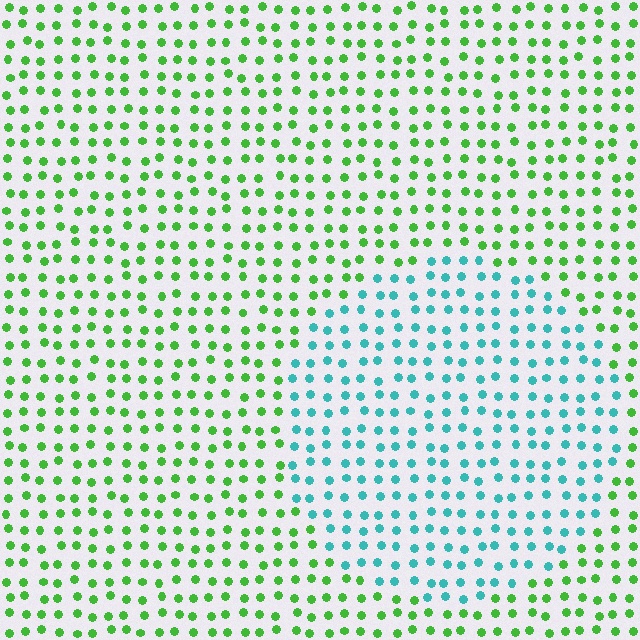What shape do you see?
I see a circle.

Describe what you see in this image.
The image is filled with small green elements in a uniform arrangement. A circle-shaped region is visible where the elements are tinted to a slightly different hue, forming a subtle color boundary.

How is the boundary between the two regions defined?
The boundary is defined purely by a slight shift in hue (about 62 degrees). Spacing, size, and orientation are identical on both sides.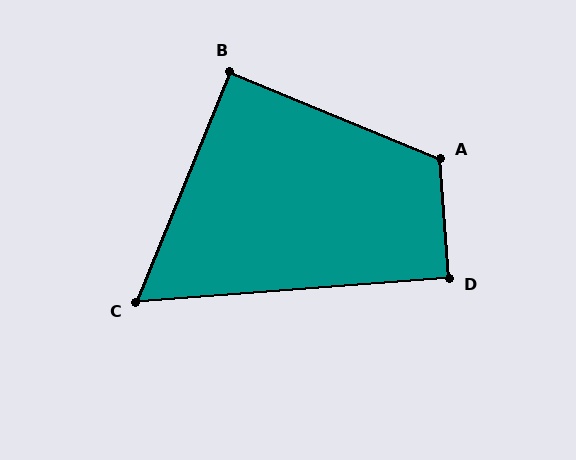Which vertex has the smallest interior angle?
C, at approximately 64 degrees.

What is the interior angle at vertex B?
Approximately 90 degrees (approximately right).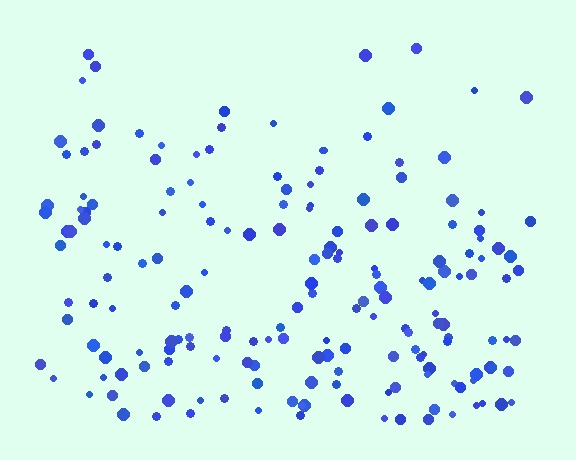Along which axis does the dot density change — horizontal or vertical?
Vertical.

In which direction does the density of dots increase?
From top to bottom, with the bottom side densest.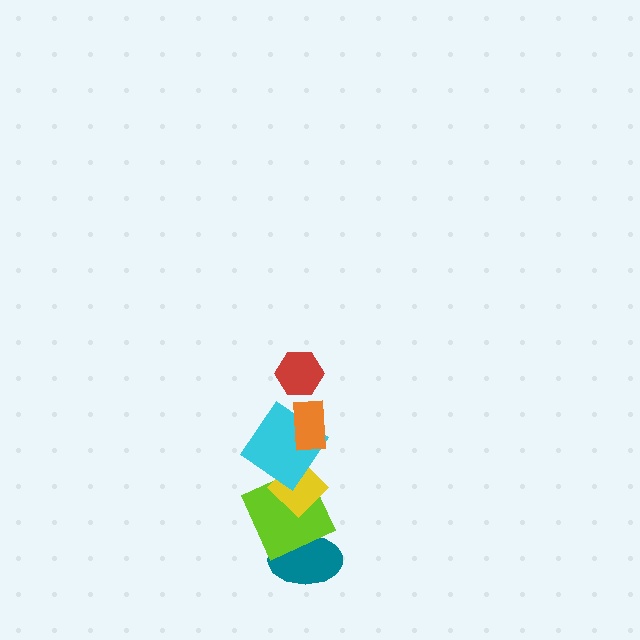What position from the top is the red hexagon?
The red hexagon is 1st from the top.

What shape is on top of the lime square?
The yellow diamond is on top of the lime square.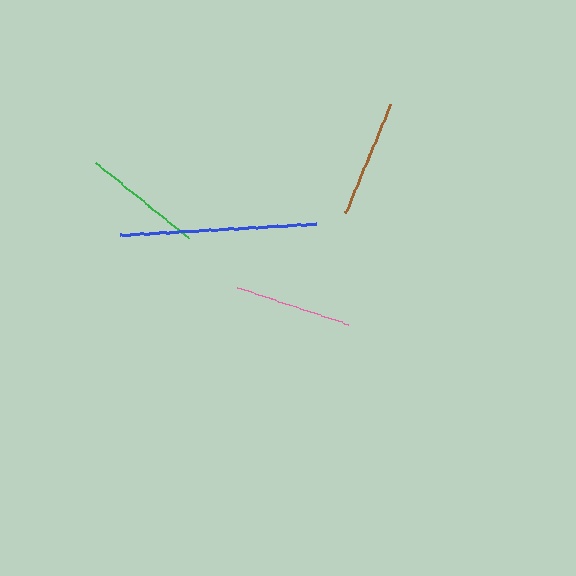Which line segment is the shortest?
The brown line is the shortest at approximately 116 pixels.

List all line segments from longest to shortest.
From longest to shortest: blue, green, pink, brown.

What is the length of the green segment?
The green segment is approximately 119 pixels long.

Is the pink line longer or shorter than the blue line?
The blue line is longer than the pink line.